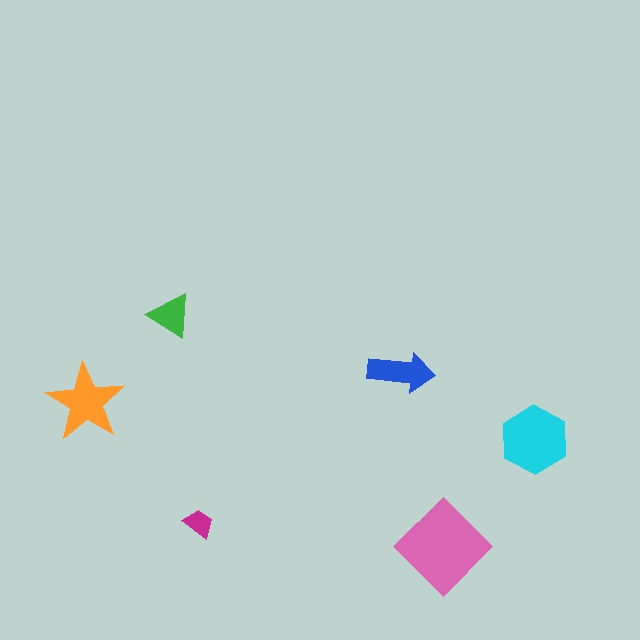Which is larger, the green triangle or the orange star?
The orange star.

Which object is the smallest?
The magenta trapezoid.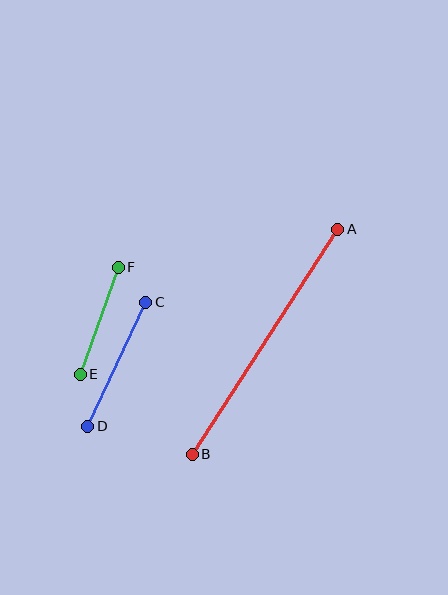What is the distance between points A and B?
The distance is approximately 268 pixels.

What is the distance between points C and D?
The distance is approximately 137 pixels.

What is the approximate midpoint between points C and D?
The midpoint is at approximately (117, 364) pixels.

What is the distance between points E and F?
The distance is approximately 114 pixels.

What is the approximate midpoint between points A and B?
The midpoint is at approximately (265, 342) pixels.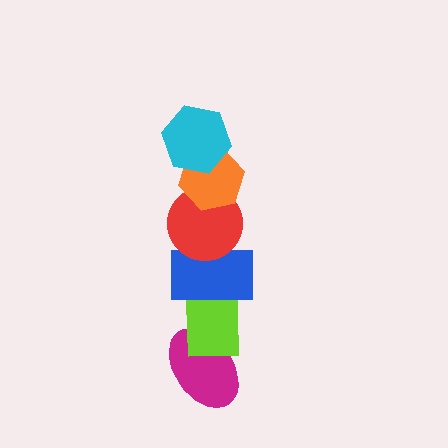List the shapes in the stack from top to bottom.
From top to bottom: the cyan hexagon, the orange hexagon, the red circle, the blue rectangle, the lime rectangle, the magenta ellipse.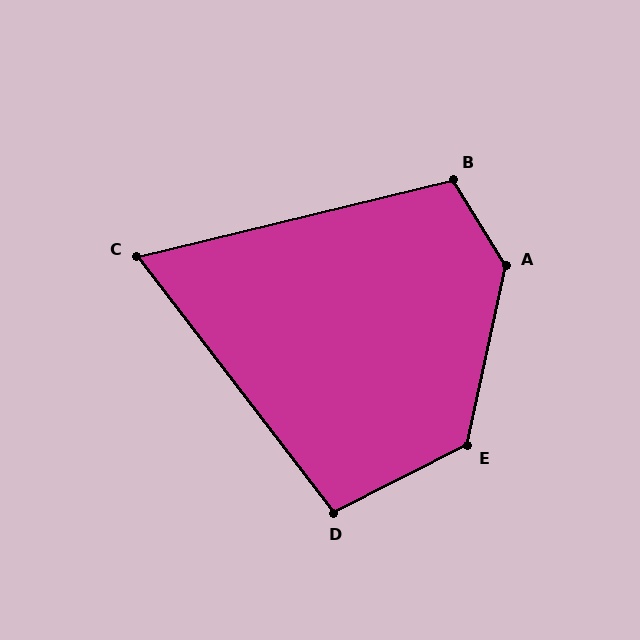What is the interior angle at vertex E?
Approximately 129 degrees (obtuse).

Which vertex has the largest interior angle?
A, at approximately 137 degrees.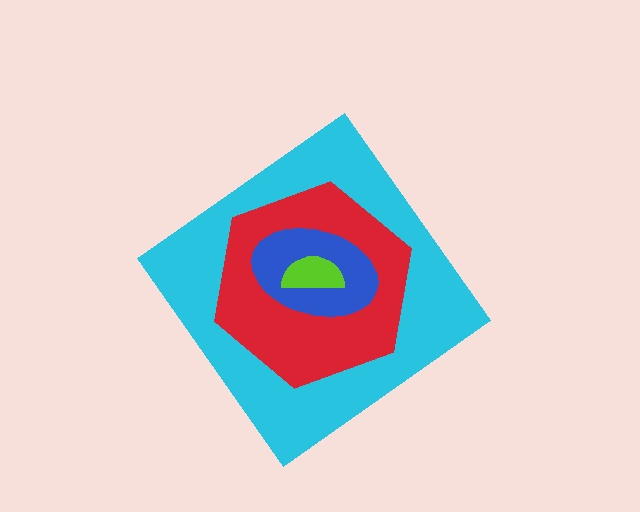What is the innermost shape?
The lime semicircle.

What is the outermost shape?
The cyan diamond.